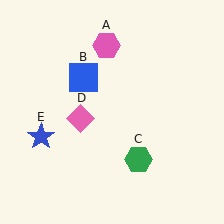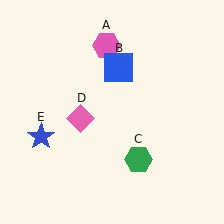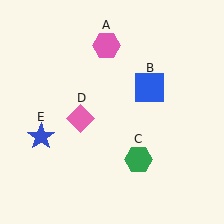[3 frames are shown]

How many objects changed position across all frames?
1 object changed position: blue square (object B).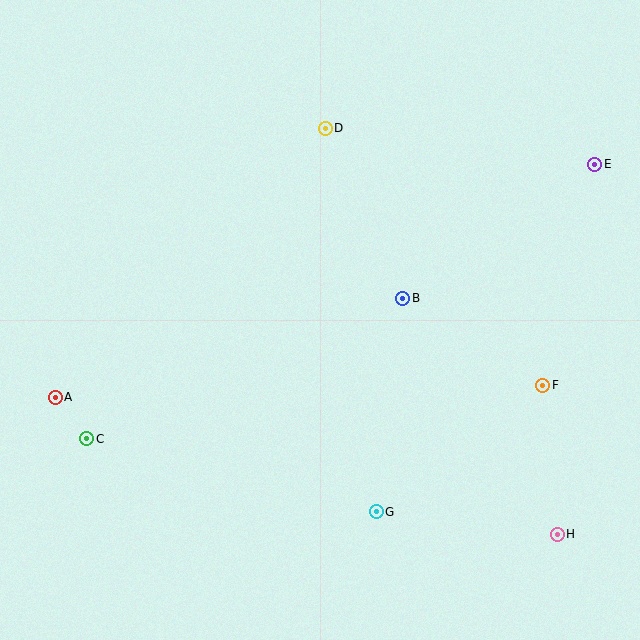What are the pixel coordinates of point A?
Point A is at (55, 397).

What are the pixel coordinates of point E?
Point E is at (595, 164).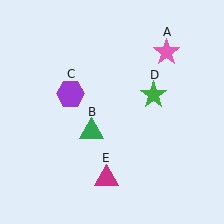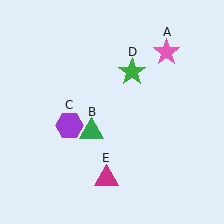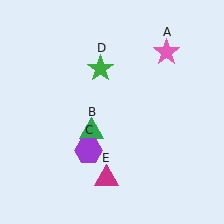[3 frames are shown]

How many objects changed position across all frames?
2 objects changed position: purple hexagon (object C), green star (object D).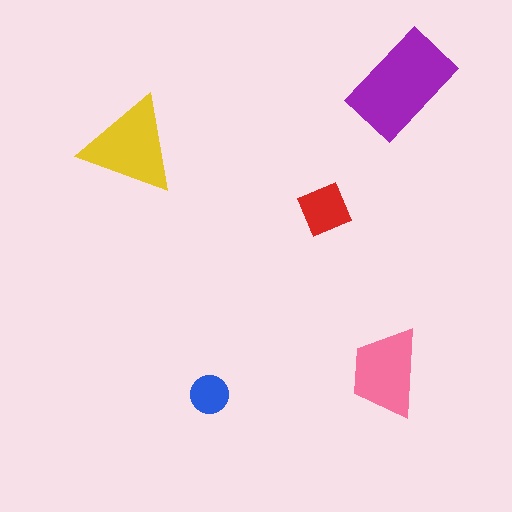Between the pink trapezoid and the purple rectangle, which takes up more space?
The purple rectangle.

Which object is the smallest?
The blue circle.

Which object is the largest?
The purple rectangle.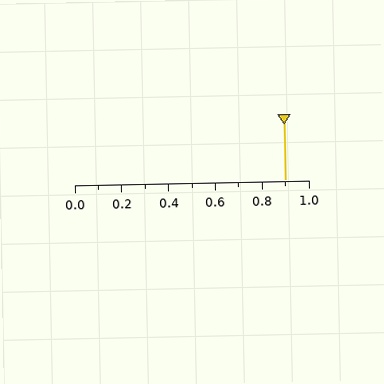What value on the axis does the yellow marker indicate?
The marker indicates approximately 0.9.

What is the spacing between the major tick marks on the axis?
The major ticks are spaced 0.2 apart.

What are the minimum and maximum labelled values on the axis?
The axis runs from 0.0 to 1.0.